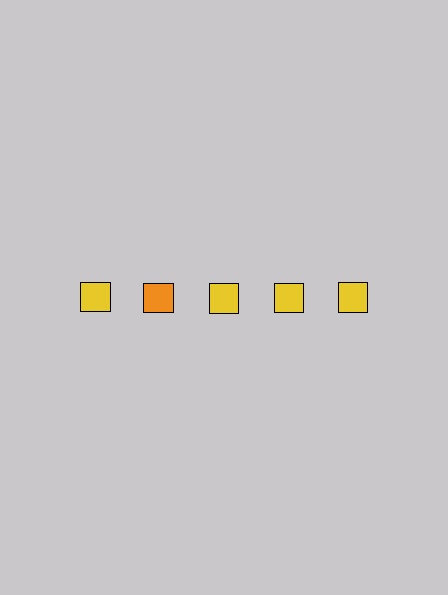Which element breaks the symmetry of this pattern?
The orange square in the top row, second from left column breaks the symmetry. All other shapes are yellow squares.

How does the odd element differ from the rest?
It has a different color: orange instead of yellow.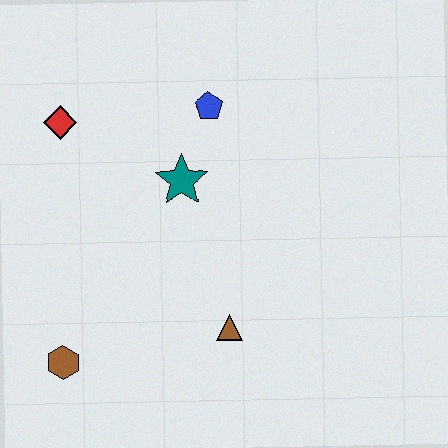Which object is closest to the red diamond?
The teal star is closest to the red diamond.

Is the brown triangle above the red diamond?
No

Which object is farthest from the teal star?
The brown hexagon is farthest from the teal star.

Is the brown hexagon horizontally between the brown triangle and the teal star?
No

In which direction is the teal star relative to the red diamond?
The teal star is to the right of the red diamond.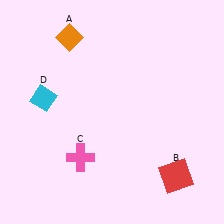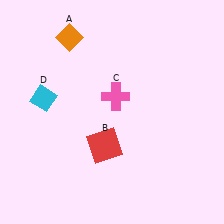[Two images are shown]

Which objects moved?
The objects that moved are: the red square (B), the pink cross (C).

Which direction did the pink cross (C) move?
The pink cross (C) moved up.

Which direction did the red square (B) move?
The red square (B) moved left.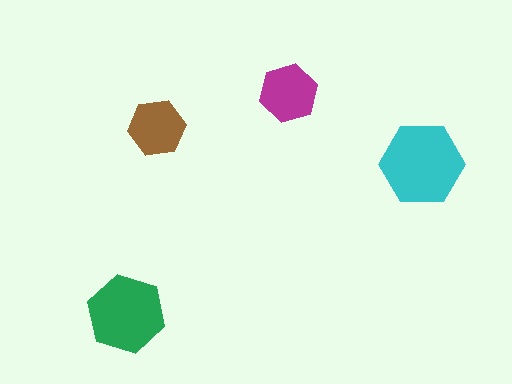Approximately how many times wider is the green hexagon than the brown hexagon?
About 1.5 times wider.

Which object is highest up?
The magenta hexagon is topmost.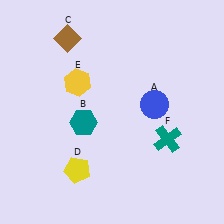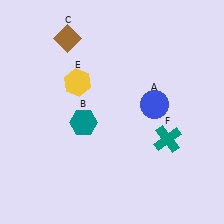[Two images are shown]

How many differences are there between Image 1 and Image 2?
There is 1 difference between the two images.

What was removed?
The yellow pentagon (D) was removed in Image 2.